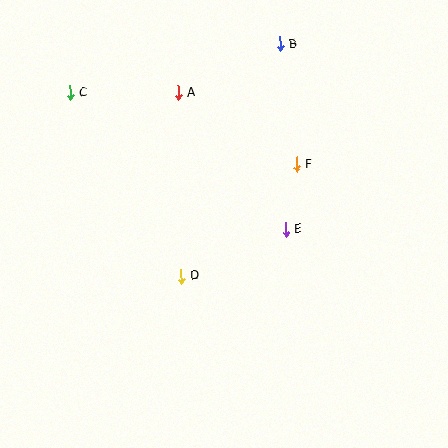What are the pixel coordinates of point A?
Point A is at (178, 93).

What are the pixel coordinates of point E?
Point E is at (286, 229).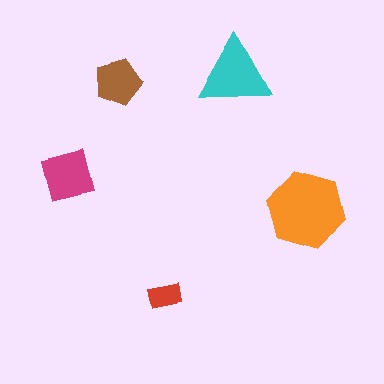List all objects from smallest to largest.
The red rectangle, the brown pentagon, the magenta square, the cyan triangle, the orange hexagon.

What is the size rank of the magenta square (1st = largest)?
3rd.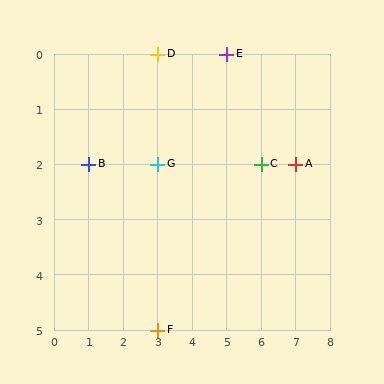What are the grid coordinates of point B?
Point B is at grid coordinates (1, 2).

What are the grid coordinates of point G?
Point G is at grid coordinates (3, 2).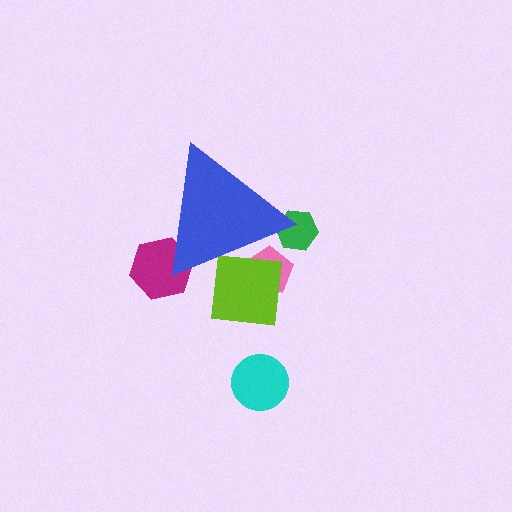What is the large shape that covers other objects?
A blue triangle.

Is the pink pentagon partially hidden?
Yes, the pink pentagon is partially hidden behind the blue triangle.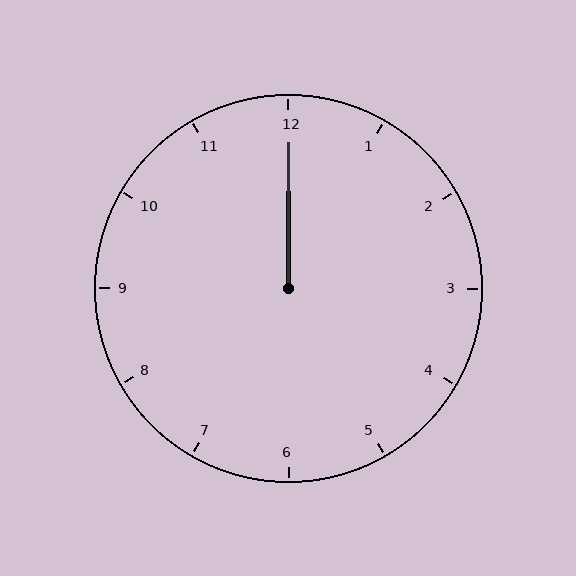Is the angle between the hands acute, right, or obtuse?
It is acute.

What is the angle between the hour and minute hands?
Approximately 0 degrees.